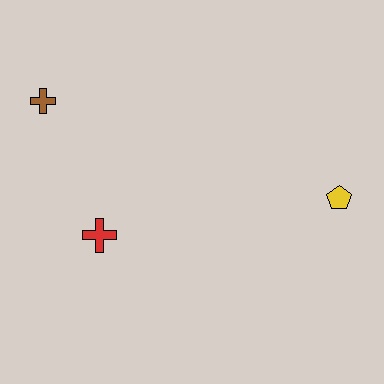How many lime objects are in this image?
There are no lime objects.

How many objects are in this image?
There are 3 objects.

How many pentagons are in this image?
There is 1 pentagon.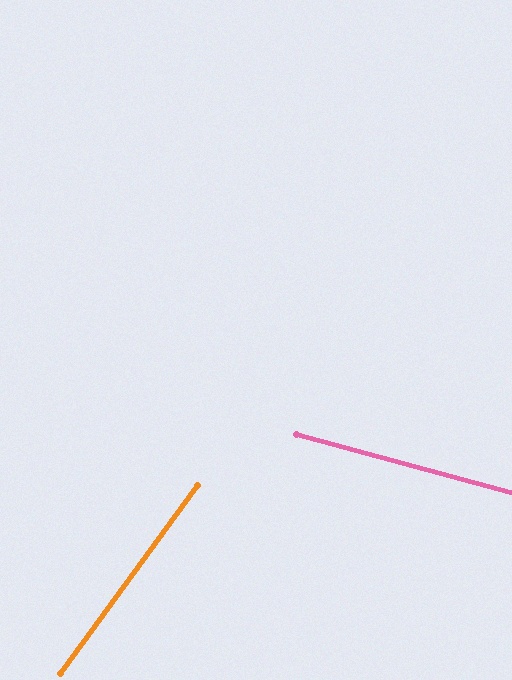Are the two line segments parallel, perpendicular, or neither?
Neither parallel nor perpendicular — they differ by about 69°.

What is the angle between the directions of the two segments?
Approximately 69 degrees.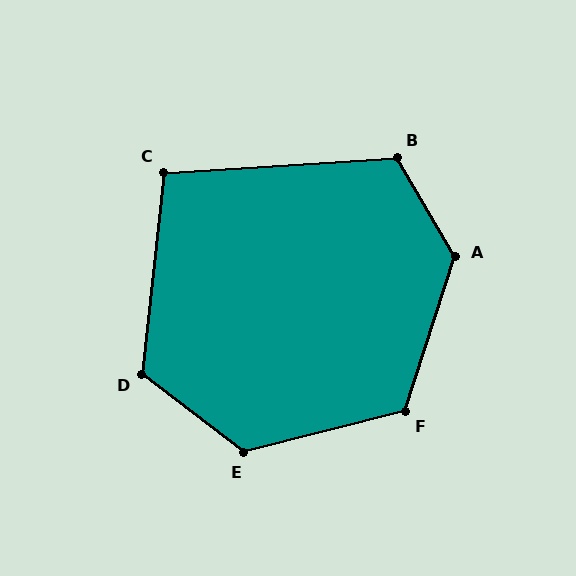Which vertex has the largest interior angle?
A, at approximately 132 degrees.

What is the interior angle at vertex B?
Approximately 117 degrees (obtuse).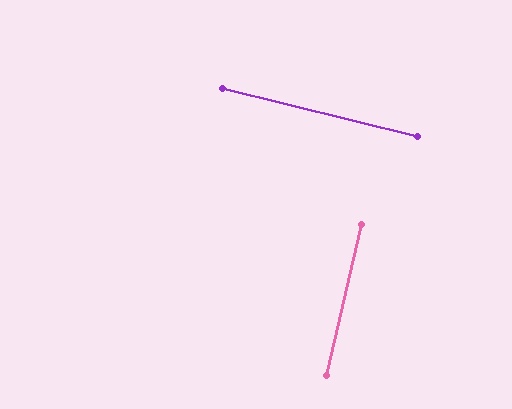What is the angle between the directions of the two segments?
Approximately 89 degrees.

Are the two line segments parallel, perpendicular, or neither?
Perpendicular — they meet at approximately 89°.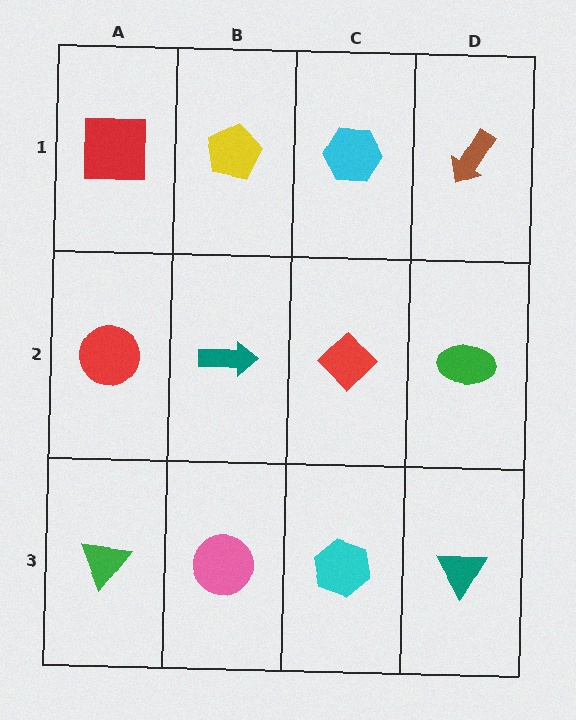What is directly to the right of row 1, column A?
A yellow pentagon.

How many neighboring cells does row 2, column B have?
4.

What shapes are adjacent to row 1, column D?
A green ellipse (row 2, column D), a cyan hexagon (row 1, column C).